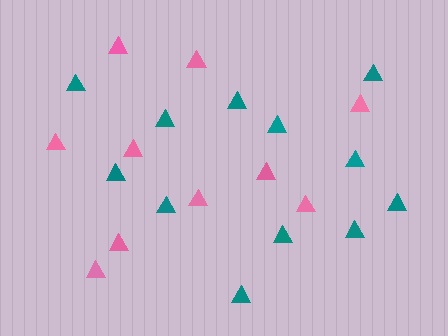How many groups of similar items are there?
There are 2 groups: one group of pink triangles (10) and one group of teal triangles (12).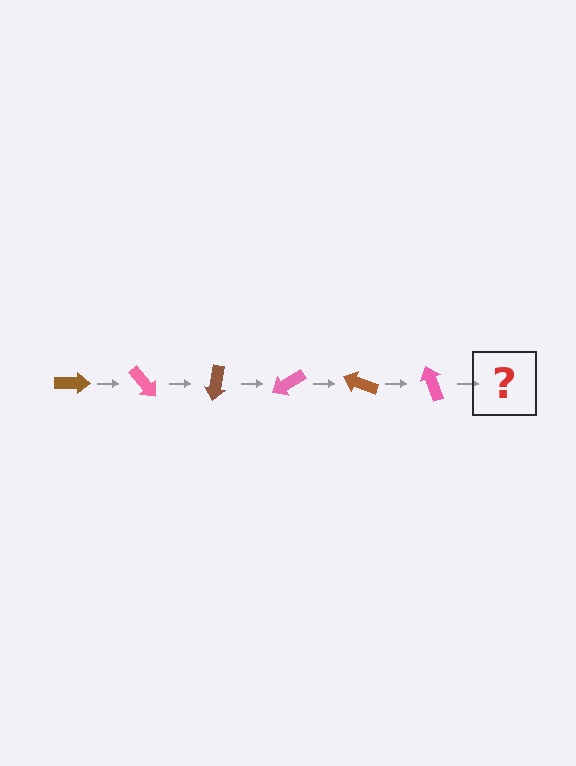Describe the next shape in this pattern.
It should be a brown arrow, rotated 300 degrees from the start.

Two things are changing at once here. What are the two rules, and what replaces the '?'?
The two rules are that it rotates 50 degrees each step and the color cycles through brown and pink. The '?' should be a brown arrow, rotated 300 degrees from the start.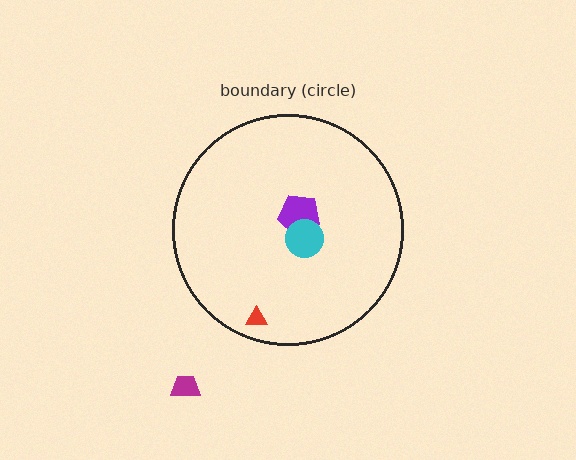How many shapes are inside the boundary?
3 inside, 1 outside.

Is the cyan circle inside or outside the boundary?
Inside.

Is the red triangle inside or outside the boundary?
Inside.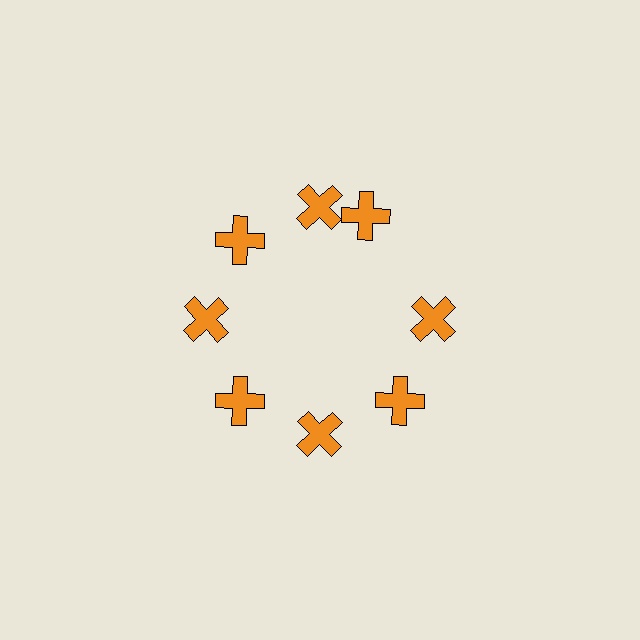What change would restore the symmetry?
The symmetry would be restored by rotating it back into even spacing with its neighbors so that all 8 crosses sit at equal angles and equal distance from the center.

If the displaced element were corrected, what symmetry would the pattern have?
It would have 8-fold rotational symmetry — the pattern would map onto itself every 45 degrees.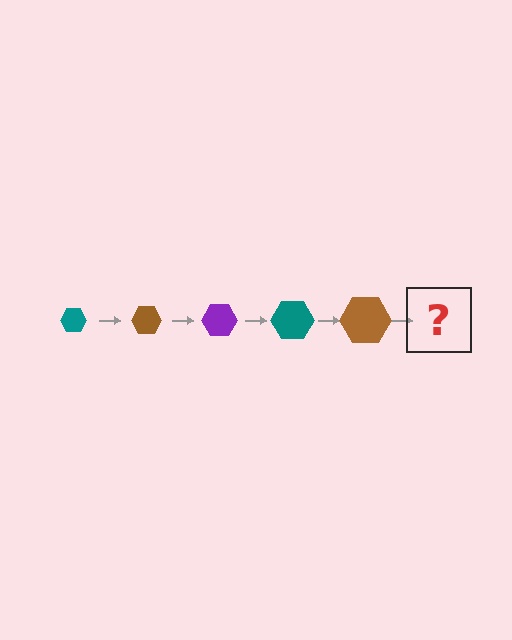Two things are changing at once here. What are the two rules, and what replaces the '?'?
The two rules are that the hexagon grows larger each step and the color cycles through teal, brown, and purple. The '?' should be a purple hexagon, larger than the previous one.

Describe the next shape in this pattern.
It should be a purple hexagon, larger than the previous one.